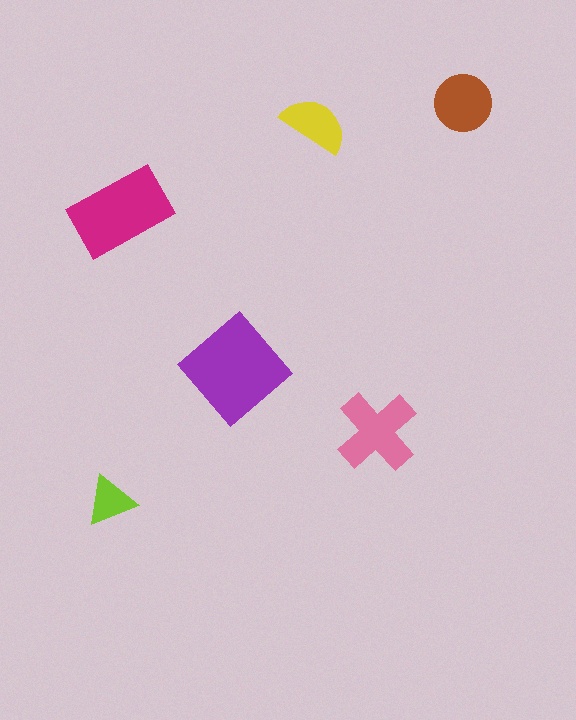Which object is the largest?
The purple diamond.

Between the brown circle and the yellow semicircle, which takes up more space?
The brown circle.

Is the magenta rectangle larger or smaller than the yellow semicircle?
Larger.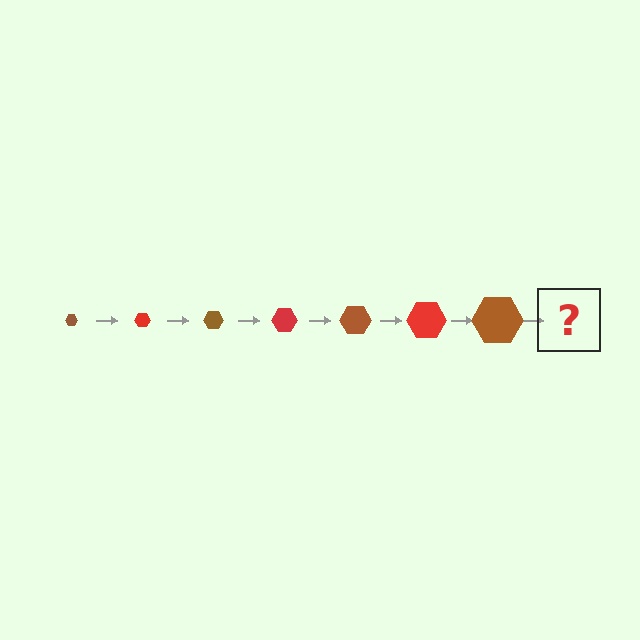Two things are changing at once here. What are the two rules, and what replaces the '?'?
The two rules are that the hexagon grows larger each step and the color cycles through brown and red. The '?' should be a red hexagon, larger than the previous one.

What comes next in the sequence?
The next element should be a red hexagon, larger than the previous one.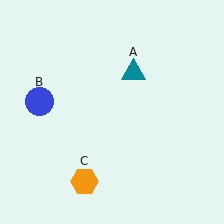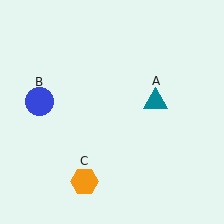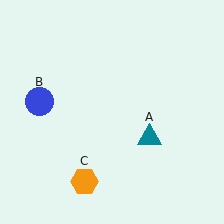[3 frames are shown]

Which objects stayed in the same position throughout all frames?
Blue circle (object B) and orange hexagon (object C) remained stationary.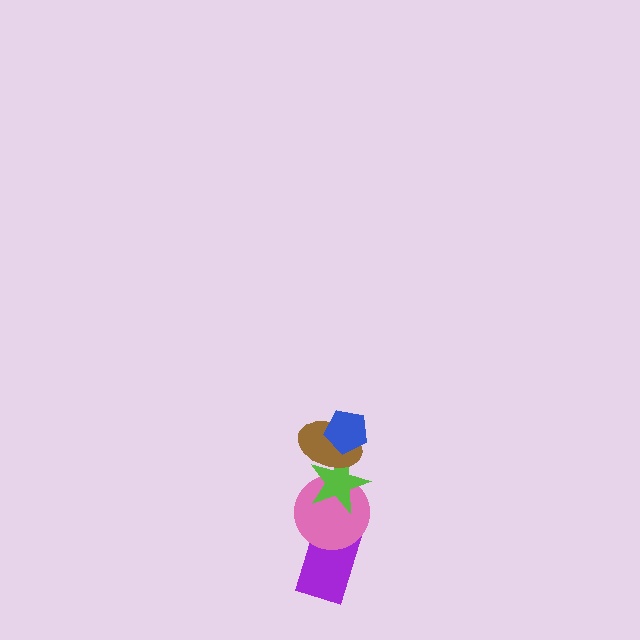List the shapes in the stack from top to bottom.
From top to bottom: the blue pentagon, the brown ellipse, the lime star, the pink circle, the purple rectangle.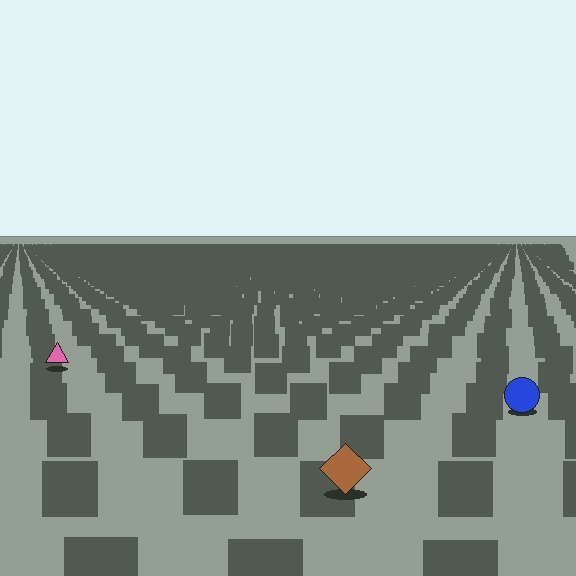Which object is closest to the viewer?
The brown diamond is closest. The texture marks near it are larger and more spread out.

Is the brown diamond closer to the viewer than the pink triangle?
Yes. The brown diamond is closer — you can tell from the texture gradient: the ground texture is coarser near it.